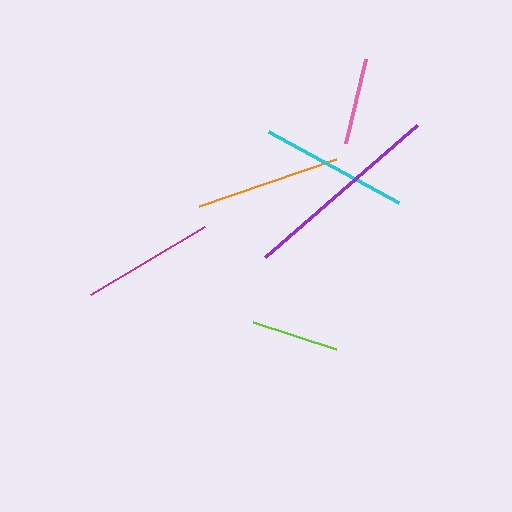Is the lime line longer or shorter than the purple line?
The purple line is longer than the lime line.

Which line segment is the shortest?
The lime line is the shortest at approximately 87 pixels.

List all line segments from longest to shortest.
From longest to shortest: purple, cyan, orange, magenta, pink, lime.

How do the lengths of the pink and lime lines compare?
The pink and lime lines are approximately the same length.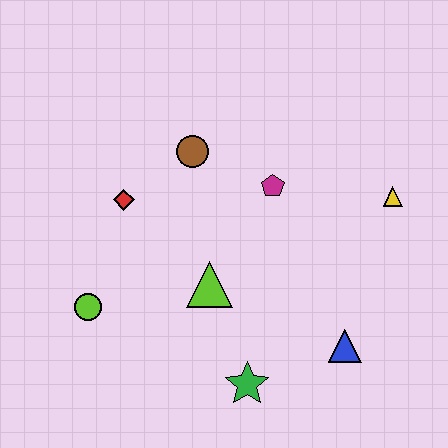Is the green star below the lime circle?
Yes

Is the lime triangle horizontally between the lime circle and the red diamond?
No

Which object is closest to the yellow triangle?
The magenta pentagon is closest to the yellow triangle.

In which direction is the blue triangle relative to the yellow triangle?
The blue triangle is below the yellow triangle.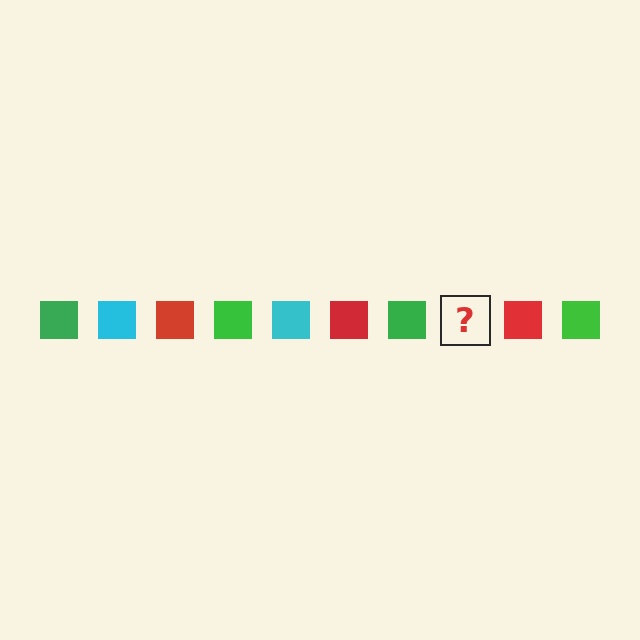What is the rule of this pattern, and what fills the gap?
The rule is that the pattern cycles through green, cyan, red squares. The gap should be filled with a cyan square.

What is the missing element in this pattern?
The missing element is a cyan square.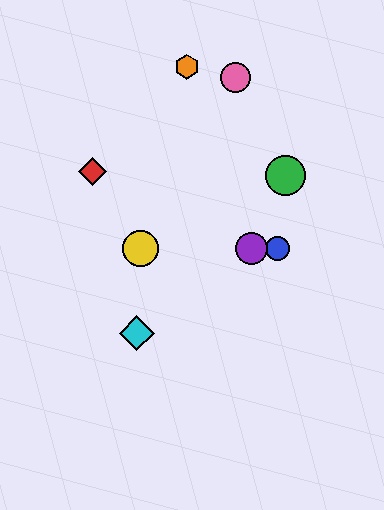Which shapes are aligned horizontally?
The blue circle, the yellow circle, the purple circle are aligned horizontally.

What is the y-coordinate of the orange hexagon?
The orange hexagon is at y≈67.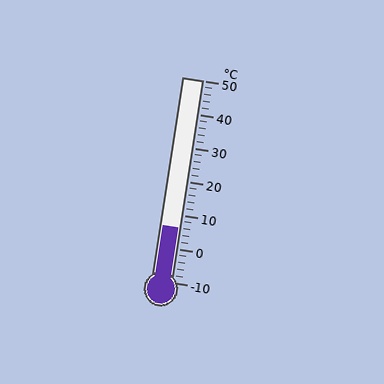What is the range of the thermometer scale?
The thermometer scale ranges from -10°C to 50°C.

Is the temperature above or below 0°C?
The temperature is above 0°C.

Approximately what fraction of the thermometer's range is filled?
The thermometer is filled to approximately 25% of its range.